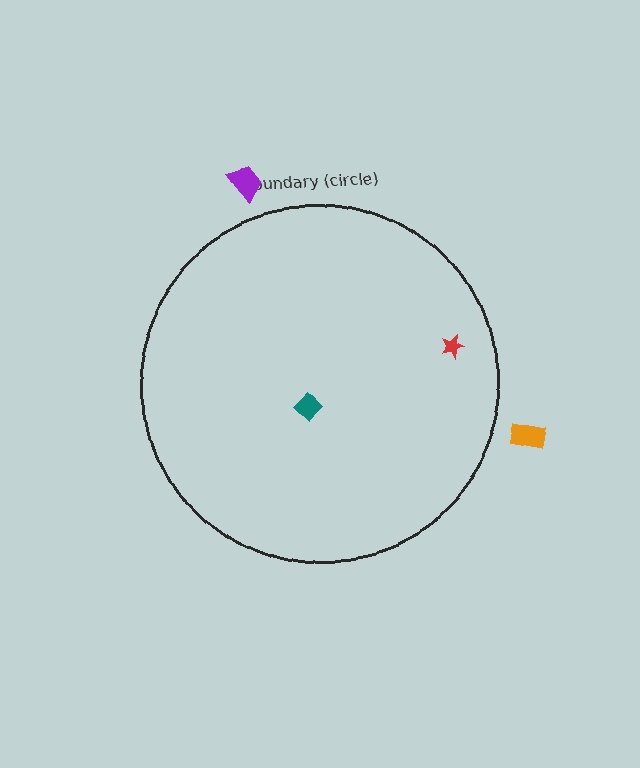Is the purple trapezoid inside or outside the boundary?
Outside.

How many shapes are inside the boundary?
2 inside, 2 outside.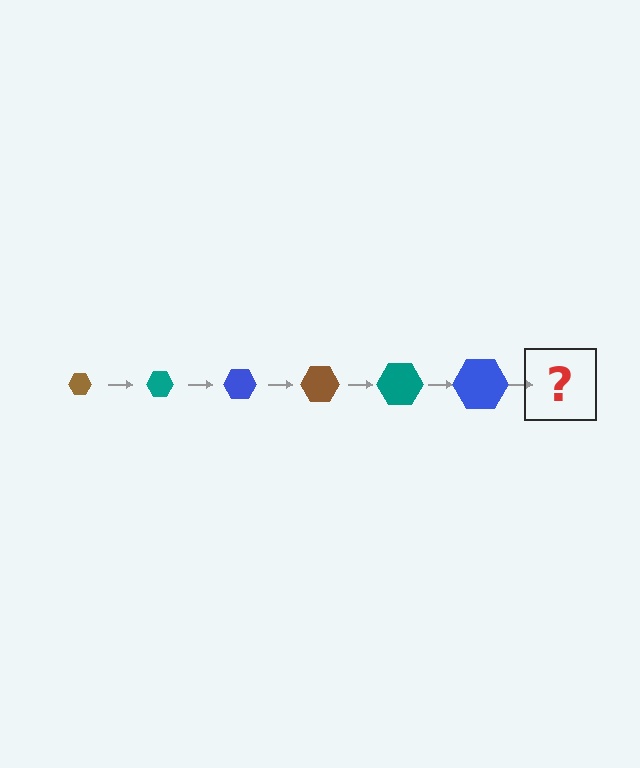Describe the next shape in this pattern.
It should be a brown hexagon, larger than the previous one.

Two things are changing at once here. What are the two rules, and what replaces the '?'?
The two rules are that the hexagon grows larger each step and the color cycles through brown, teal, and blue. The '?' should be a brown hexagon, larger than the previous one.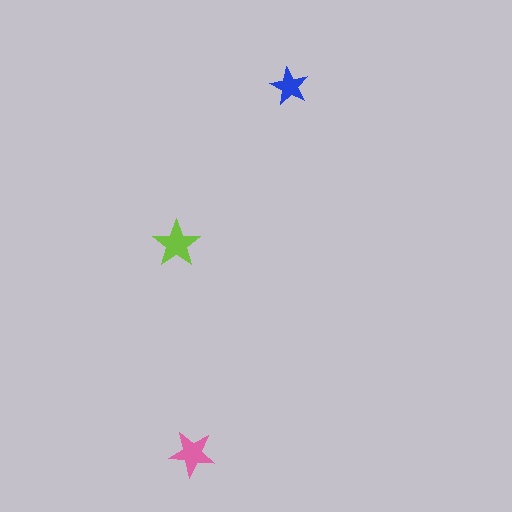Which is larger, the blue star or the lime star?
The lime one.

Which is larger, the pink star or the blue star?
The pink one.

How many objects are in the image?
There are 3 objects in the image.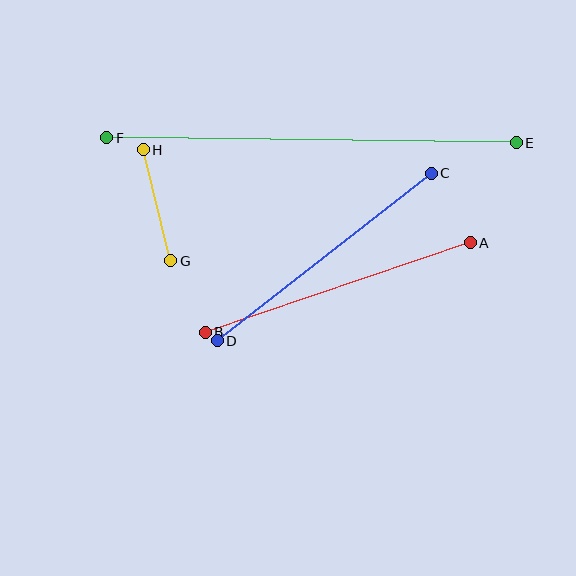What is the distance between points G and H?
The distance is approximately 114 pixels.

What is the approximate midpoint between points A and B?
The midpoint is at approximately (338, 288) pixels.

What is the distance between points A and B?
The distance is approximately 280 pixels.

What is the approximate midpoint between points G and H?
The midpoint is at approximately (157, 205) pixels.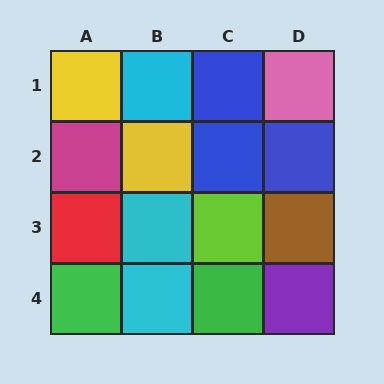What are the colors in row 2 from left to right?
Magenta, yellow, blue, blue.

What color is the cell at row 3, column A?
Red.